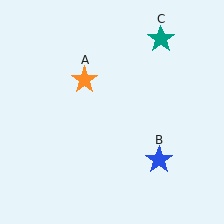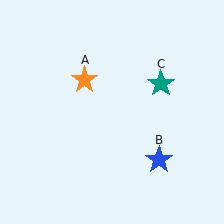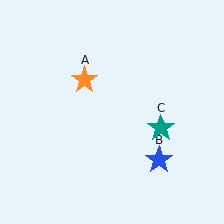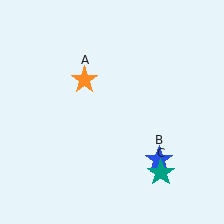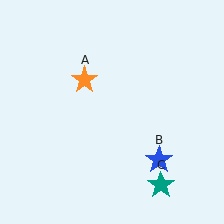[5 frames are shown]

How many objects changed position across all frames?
1 object changed position: teal star (object C).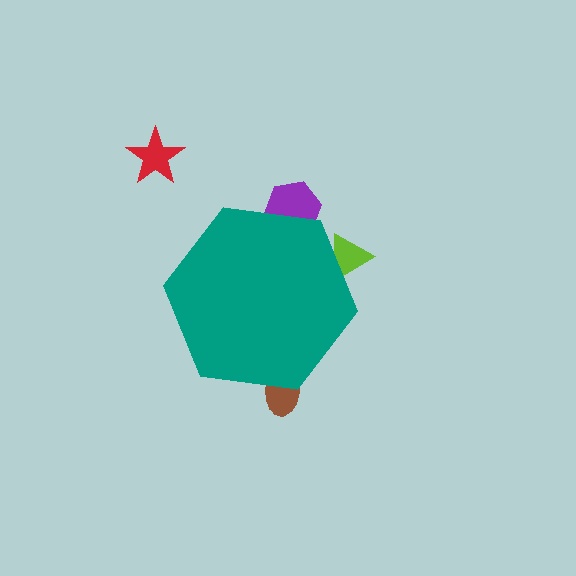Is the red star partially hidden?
No, the red star is fully visible.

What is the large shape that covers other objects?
A teal hexagon.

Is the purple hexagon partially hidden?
Yes, the purple hexagon is partially hidden behind the teal hexagon.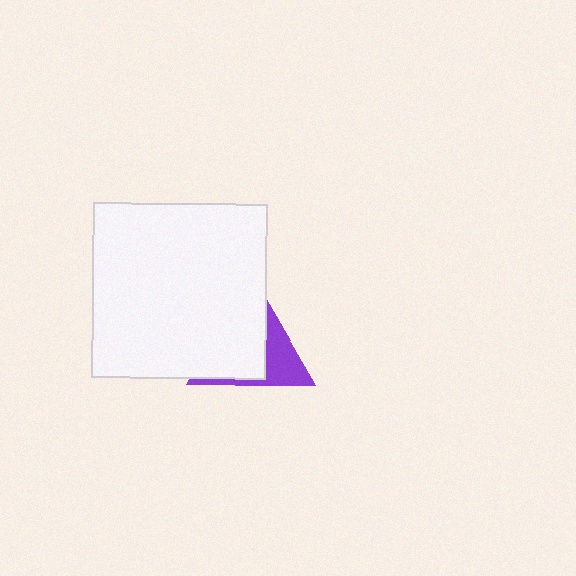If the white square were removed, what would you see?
You would see the complete purple triangle.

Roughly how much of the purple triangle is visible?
A small part of it is visible (roughly 35%).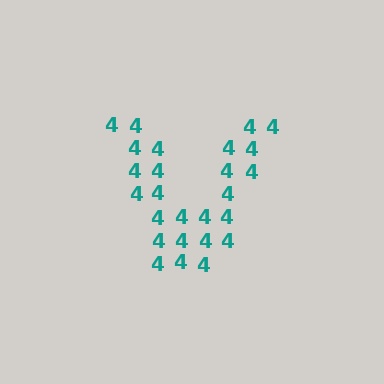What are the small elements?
The small elements are digit 4's.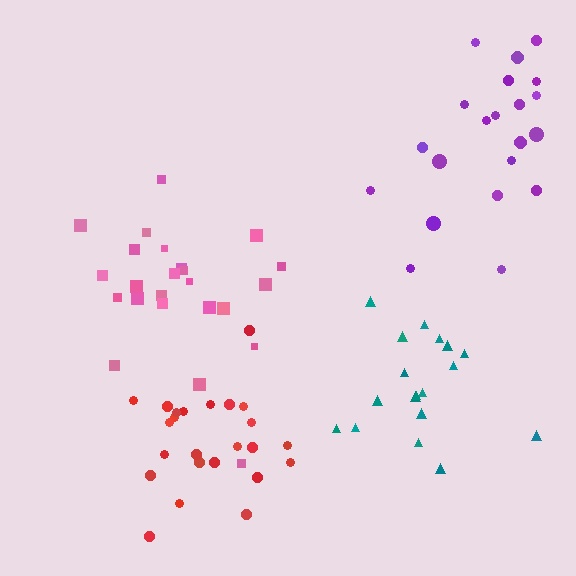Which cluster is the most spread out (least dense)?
Teal.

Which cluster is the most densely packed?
Red.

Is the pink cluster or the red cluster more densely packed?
Red.